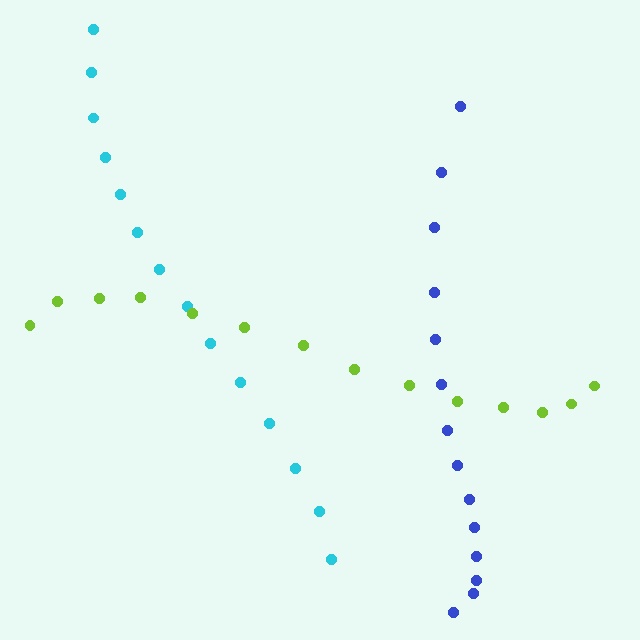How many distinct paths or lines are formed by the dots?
There are 3 distinct paths.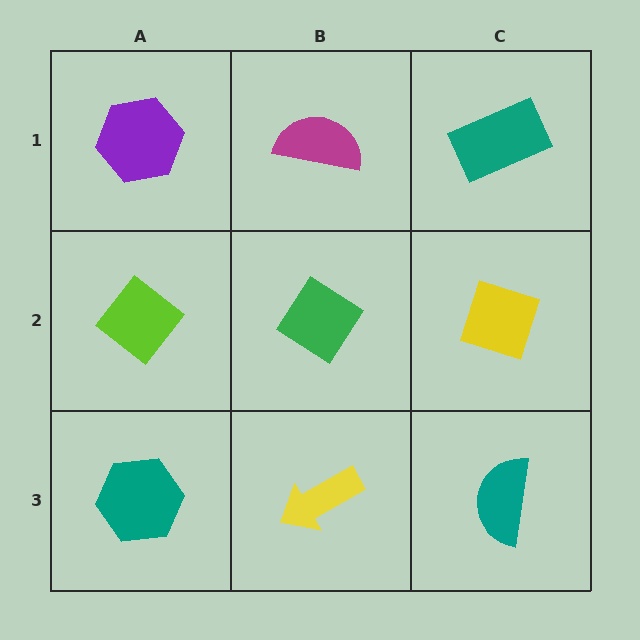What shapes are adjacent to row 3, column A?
A lime diamond (row 2, column A), a yellow arrow (row 3, column B).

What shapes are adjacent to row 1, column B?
A green diamond (row 2, column B), a purple hexagon (row 1, column A), a teal rectangle (row 1, column C).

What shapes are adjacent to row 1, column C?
A yellow diamond (row 2, column C), a magenta semicircle (row 1, column B).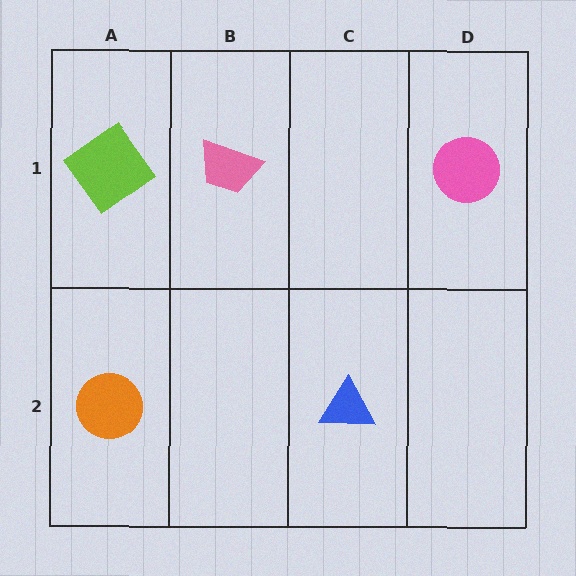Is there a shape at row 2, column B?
No, that cell is empty.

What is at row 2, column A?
An orange circle.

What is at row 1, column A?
A lime diamond.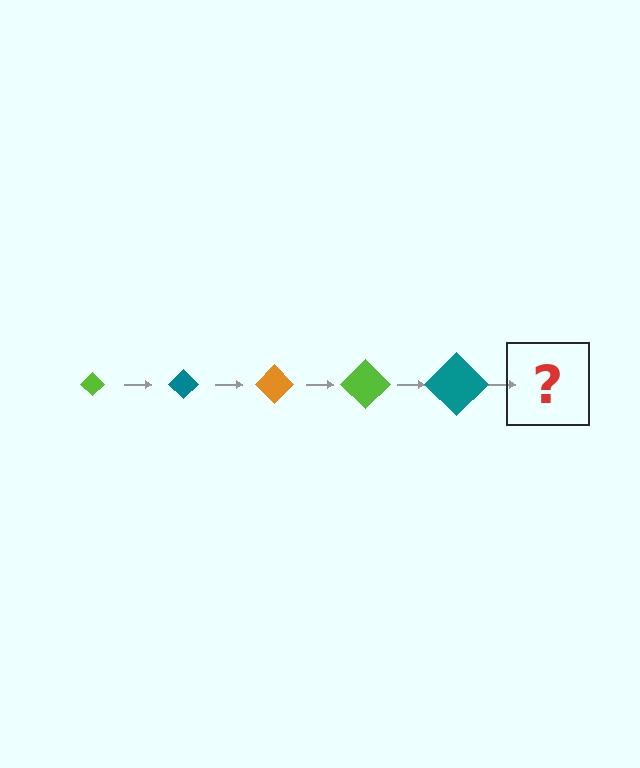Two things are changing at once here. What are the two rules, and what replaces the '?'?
The two rules are that the diamond grows larger each step and the color cycles through lime, teal, and orange. The '?' should be an orange diamond, larger than the previous one.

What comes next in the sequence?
The next element should be an orange diamond, larger than the previous one.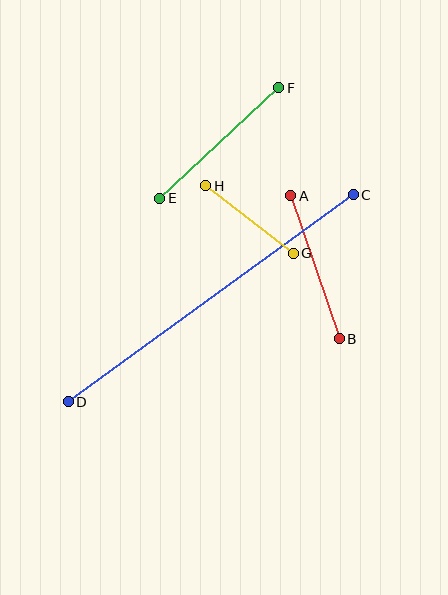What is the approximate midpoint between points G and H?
The midpoint is at approximately (249, 220) pixels.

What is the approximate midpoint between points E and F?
The midpoint is at approximately (219, 143) pixels.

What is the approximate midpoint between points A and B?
The midpoint is at approximately (315, 267) pixels.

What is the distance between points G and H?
The distance is approximately 110 pixels.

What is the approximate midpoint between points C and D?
The midpoint is at approximately (211, 298) pixels.